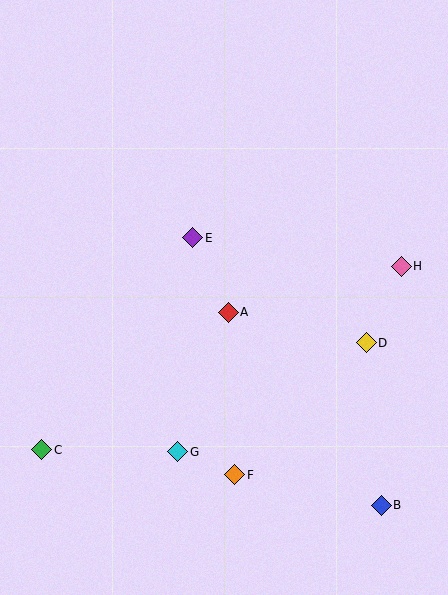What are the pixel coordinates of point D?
Point D is at (366, 343).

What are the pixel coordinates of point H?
Point H is at (401, 266).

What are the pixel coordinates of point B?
Point B is at (381, 505).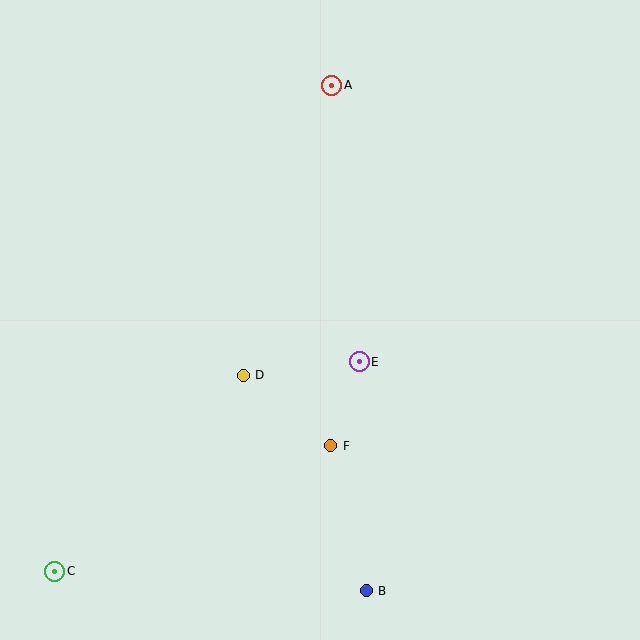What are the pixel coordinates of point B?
Point B is at (366, 591).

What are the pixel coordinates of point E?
Point E is at (359, 362).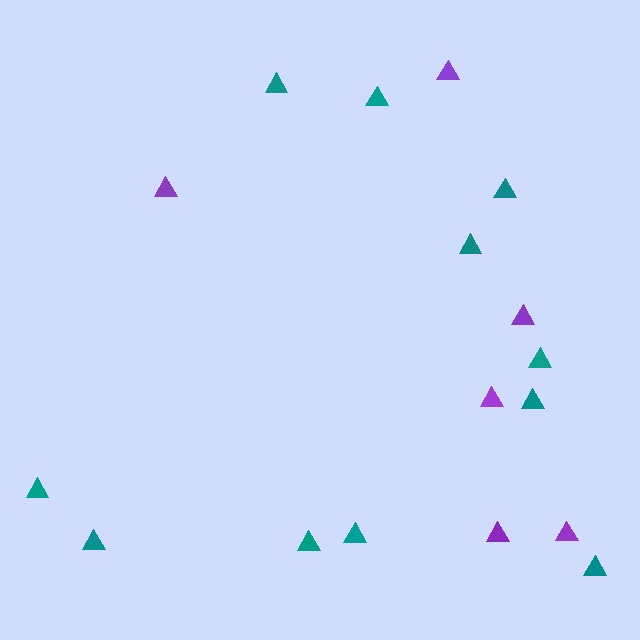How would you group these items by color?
There are 2 groups: one group of purple triangles (6) and one group of teal triangles (11).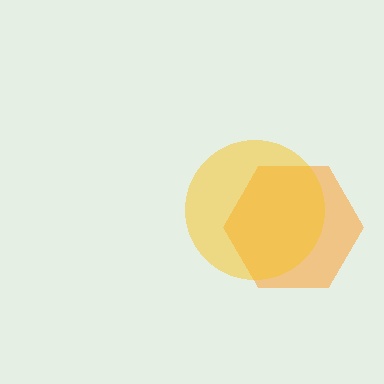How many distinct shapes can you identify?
There are 2 distinct shapes: an orange hexagon, a yellow circle.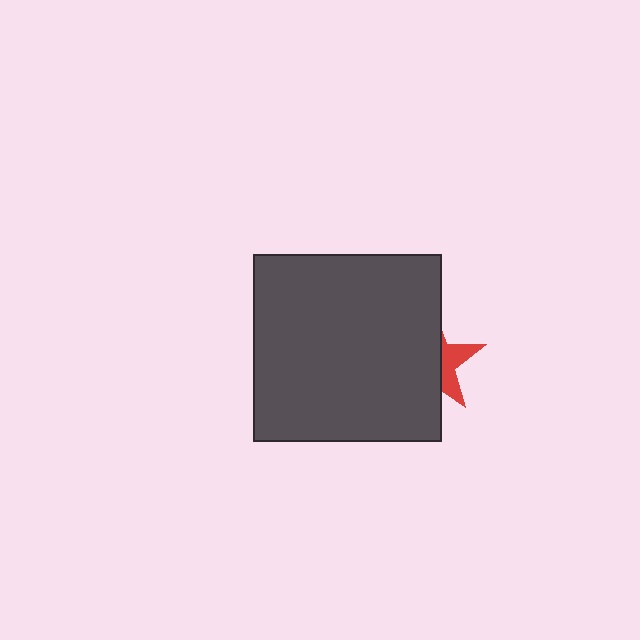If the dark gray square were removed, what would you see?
You would see the complete red star.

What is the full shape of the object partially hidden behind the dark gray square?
The partially hidden object is a red star.